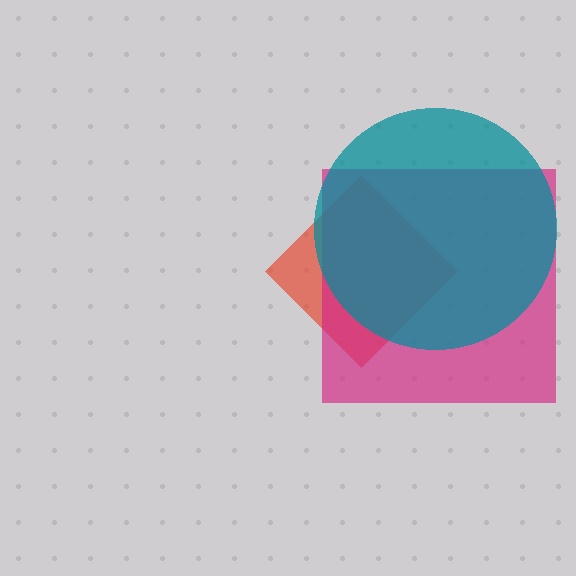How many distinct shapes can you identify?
There are 3 distinct shapes: a red diamond, a magenta square, a teal circle.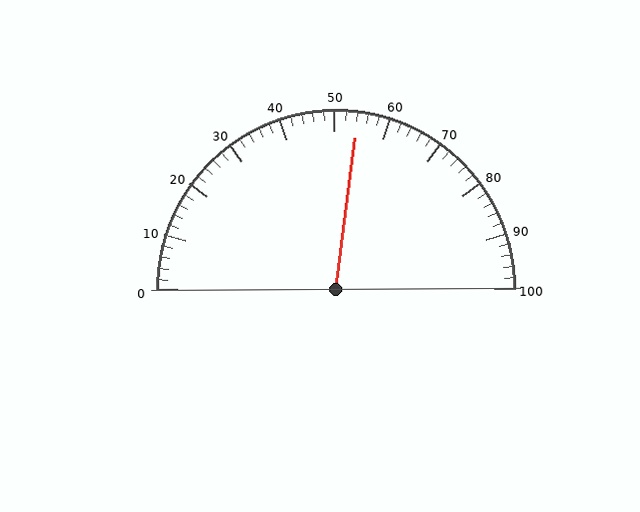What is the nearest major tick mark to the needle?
The nearest major tick mark is 50.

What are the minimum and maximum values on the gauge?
The gauge ranges from 0 to 100.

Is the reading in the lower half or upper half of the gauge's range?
The reading is in the upper half of the range (0 to 100).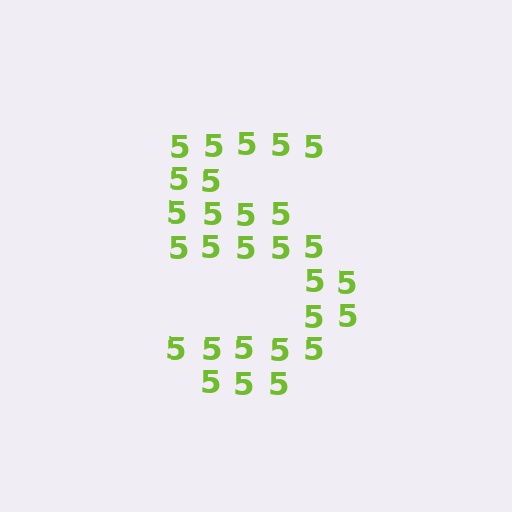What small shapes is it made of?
It is made of small digit 5's.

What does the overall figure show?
The overall figure shows the digit 5.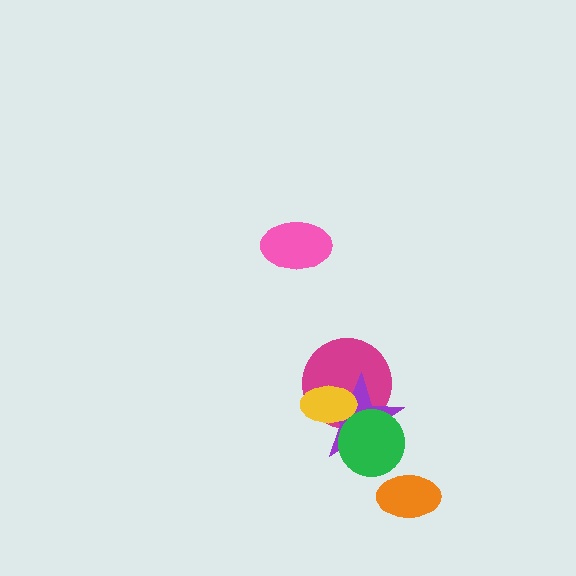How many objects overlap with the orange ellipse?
0 objects overlap with the orange ellipse.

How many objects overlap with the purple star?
3 objects overlap with the purple star.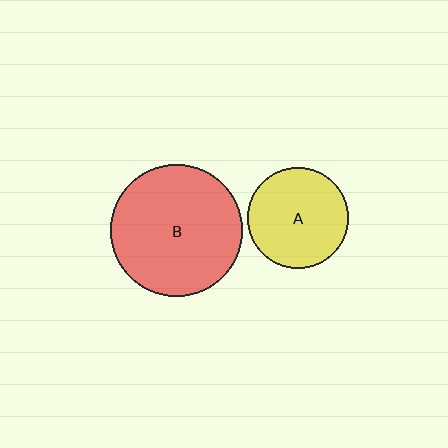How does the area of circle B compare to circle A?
Approximately 1.7 times.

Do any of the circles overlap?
No, none of the circles overlap.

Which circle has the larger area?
Circle B (red).